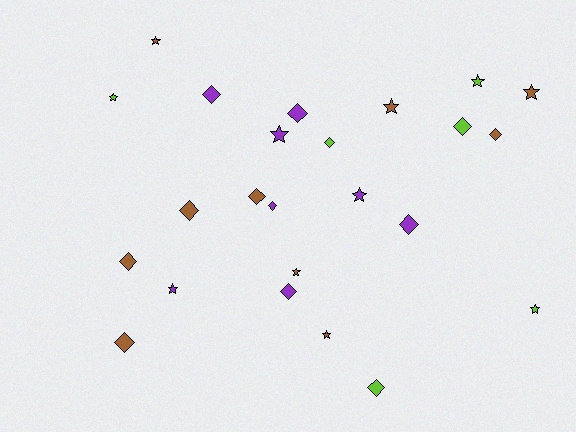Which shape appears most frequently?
Diamond, with 13 objects.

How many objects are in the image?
There are 24 objects.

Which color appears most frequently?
Brown, with 10 objects.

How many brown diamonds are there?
There are 5 brown diamonds.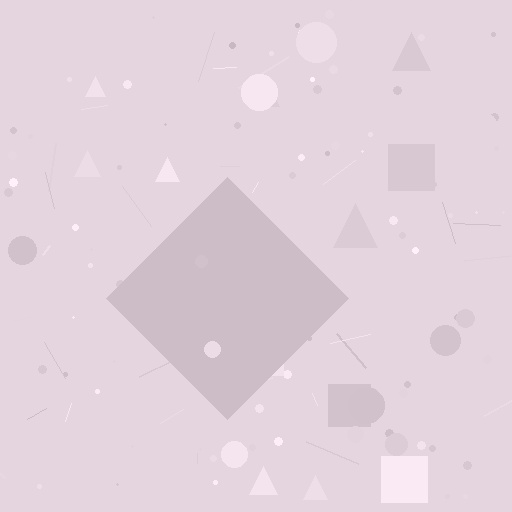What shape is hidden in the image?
A diamond is hidden in the image.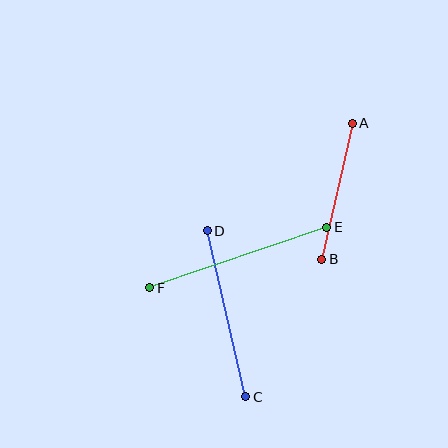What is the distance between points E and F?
The distance is approximately 187 pixels.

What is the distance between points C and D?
The distance is approximately 170 pixels.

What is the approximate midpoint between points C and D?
The midpoint is at approximately (227, 314) pixels.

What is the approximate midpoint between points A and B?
The midpoint is at approximately (337, 191) pixels.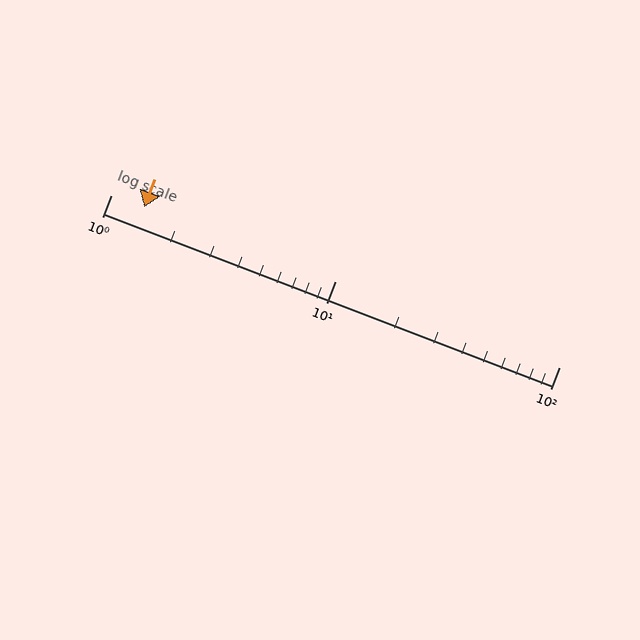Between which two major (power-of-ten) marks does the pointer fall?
The pointer is between 1 and 10.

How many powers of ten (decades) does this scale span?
The scale spans 2 decades, from 1 to 100.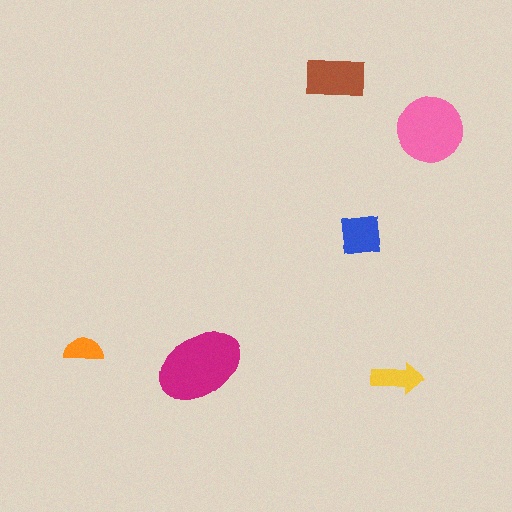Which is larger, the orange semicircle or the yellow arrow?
The yellow arrow.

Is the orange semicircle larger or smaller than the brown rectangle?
Smaller.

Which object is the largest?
The magenta ellipse.